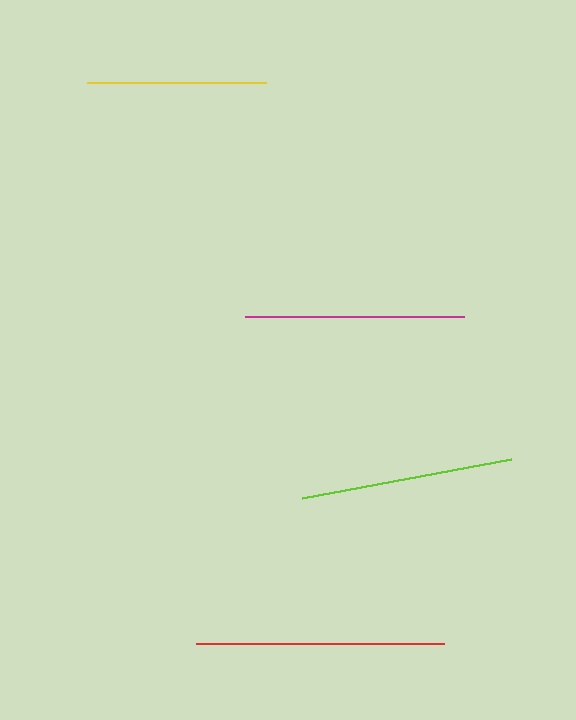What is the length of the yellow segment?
The yellow segment is approximately 179 pixels long.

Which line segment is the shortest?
The yellow line is the shortest at approximately 179 pixels.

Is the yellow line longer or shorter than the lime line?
The lime line is longer than the yellow line.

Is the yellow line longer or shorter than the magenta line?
The magenta line is longer than the yellow line.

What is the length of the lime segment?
The lime segment is approximately 212 pixels long.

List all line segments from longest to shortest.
From longest to shortest: red, magenta, lime, yellow.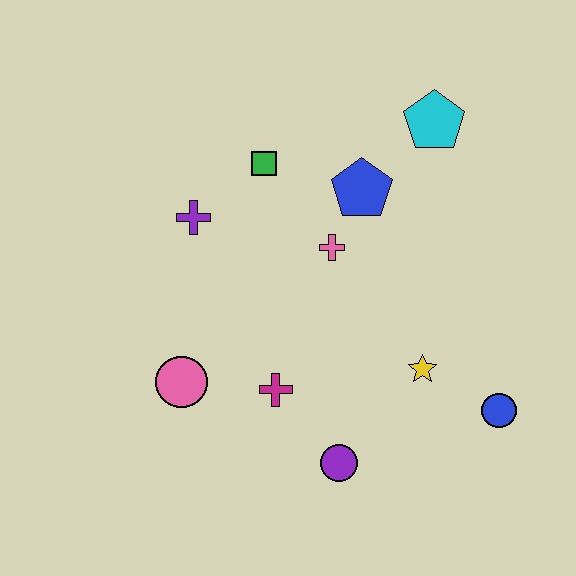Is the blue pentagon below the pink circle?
No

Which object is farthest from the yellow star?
The purple cross is farthest from the yellow star.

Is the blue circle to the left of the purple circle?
No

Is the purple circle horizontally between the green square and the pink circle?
No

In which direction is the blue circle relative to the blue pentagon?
The blue circle is below the blue pentagon.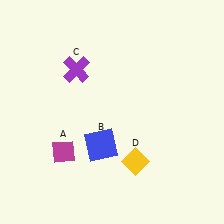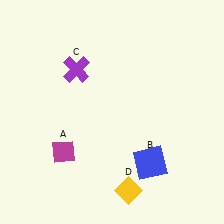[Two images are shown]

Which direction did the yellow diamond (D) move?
The yellow diamond (D) moved down.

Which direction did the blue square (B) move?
The blue square (B) moved right.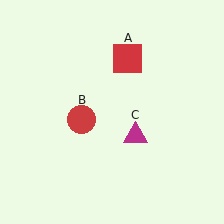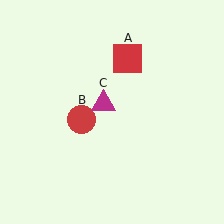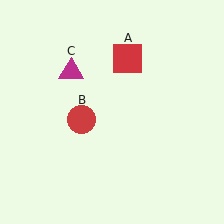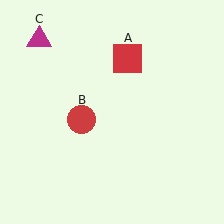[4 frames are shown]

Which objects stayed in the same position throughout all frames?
Red square (object A) and red circle (object B) remained stationary.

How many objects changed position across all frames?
1 object changed position: magenta triangle (object C).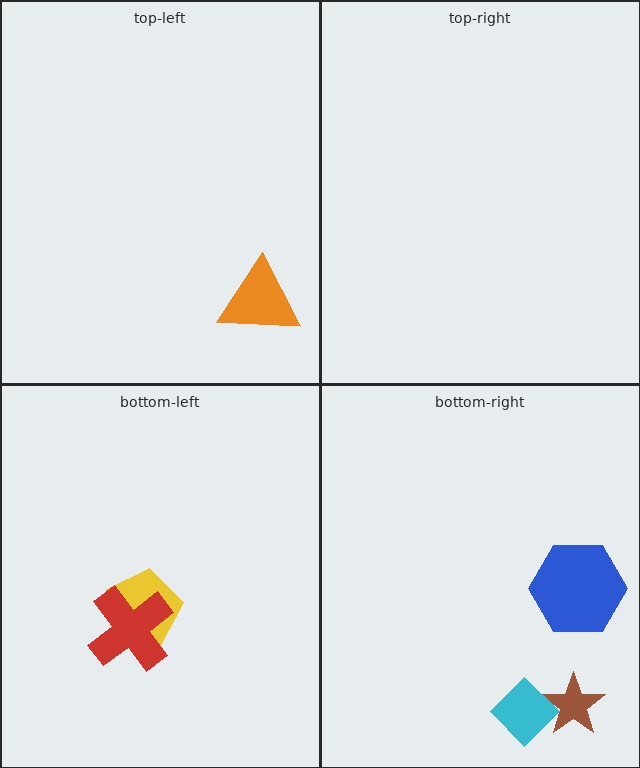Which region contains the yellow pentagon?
The bottom-left region.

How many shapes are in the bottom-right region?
3.